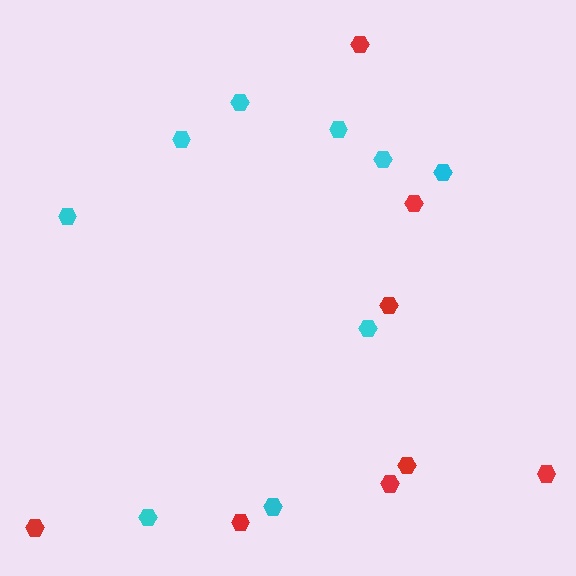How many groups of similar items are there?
There are 2 groups: one group of cyan hexagons (9) and one group of red hexagons (8).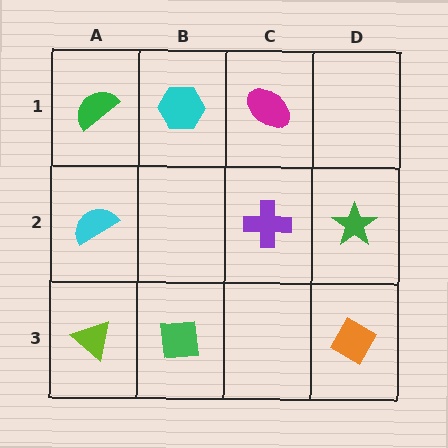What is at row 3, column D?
An orange diamond.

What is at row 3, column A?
A lime triangle.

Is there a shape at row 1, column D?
No, that cell is empty.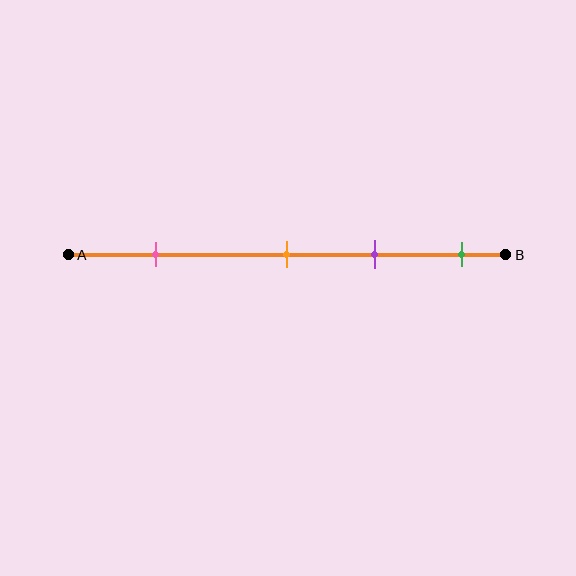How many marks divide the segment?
There are 4 marks dividing the segment.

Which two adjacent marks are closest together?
The orange and purple marks are the closest adjacent pair.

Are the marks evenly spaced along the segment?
No, the marks are not evenly spaced.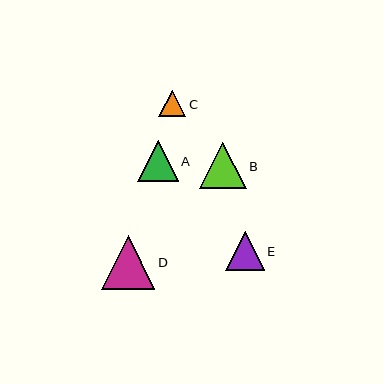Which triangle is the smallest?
Triangle C is the smallest with a size of approximately 27 pixels.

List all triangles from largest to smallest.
From largest to smallest: D, B, A, E, C.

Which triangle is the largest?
Triangle D is the largest with a size of approximately 53 pixels.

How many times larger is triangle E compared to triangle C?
Triangle E is approximately 1.4 times the size of triangle C.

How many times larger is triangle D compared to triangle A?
Triangle D is approximately 1.3 times the size of triangle A.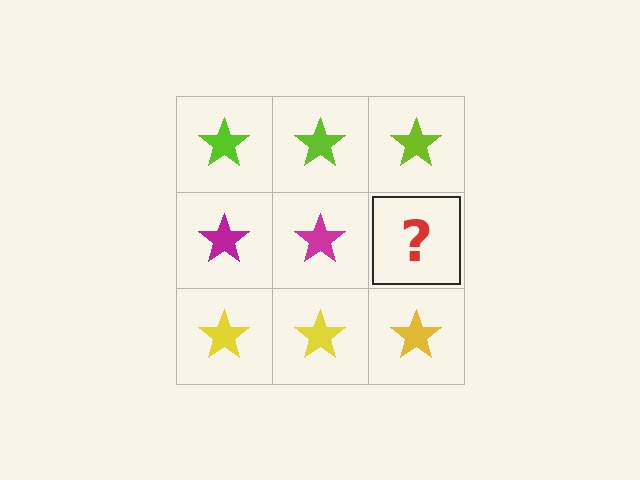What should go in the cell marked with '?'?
The missing cell should contain a magenta star.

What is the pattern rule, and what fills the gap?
The rule is that each row has a consistent color. The gap should be filled with a magenta star.